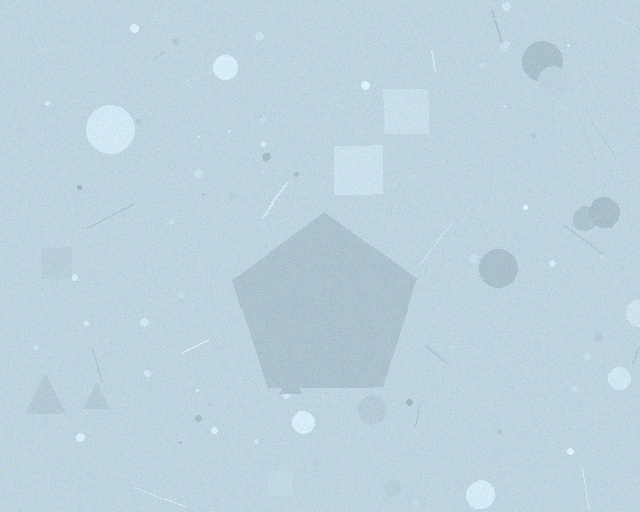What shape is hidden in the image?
A pentagon is hidden in the image.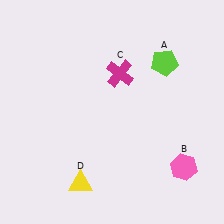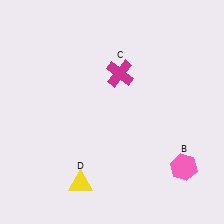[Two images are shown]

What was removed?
The lime pentagon (A) was removed in Image 2.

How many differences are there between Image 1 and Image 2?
There is 1 difference between the two images.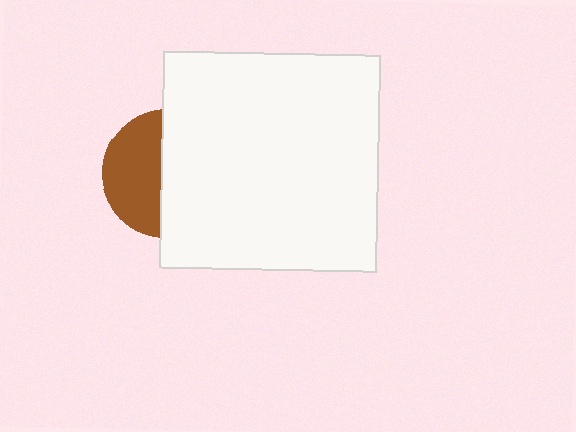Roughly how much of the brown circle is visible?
A small part of it is visible (roughly 44%).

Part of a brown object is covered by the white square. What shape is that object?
It is a circle.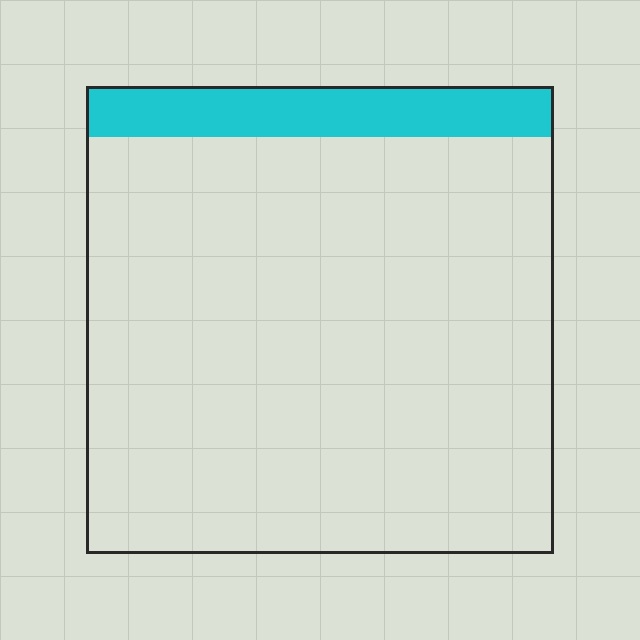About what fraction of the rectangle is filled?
About one tenth (1/10).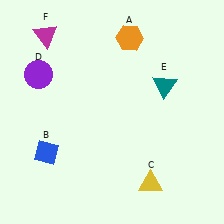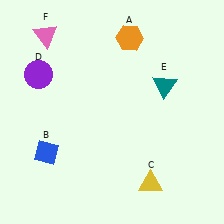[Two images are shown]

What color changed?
The triangle (F) changed from magenta in Image 1 to pink in Image 2.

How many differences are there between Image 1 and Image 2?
There is 1 difference between the two images.